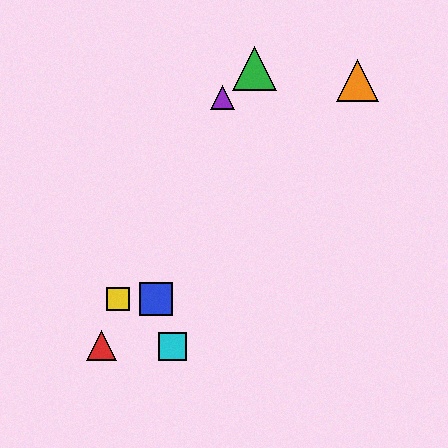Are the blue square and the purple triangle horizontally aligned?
No, the blue square is at y≈299 and the purple triangle is at y≈97.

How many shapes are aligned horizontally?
2 shapes (the blue square, the yellow square) are aligned horizontally.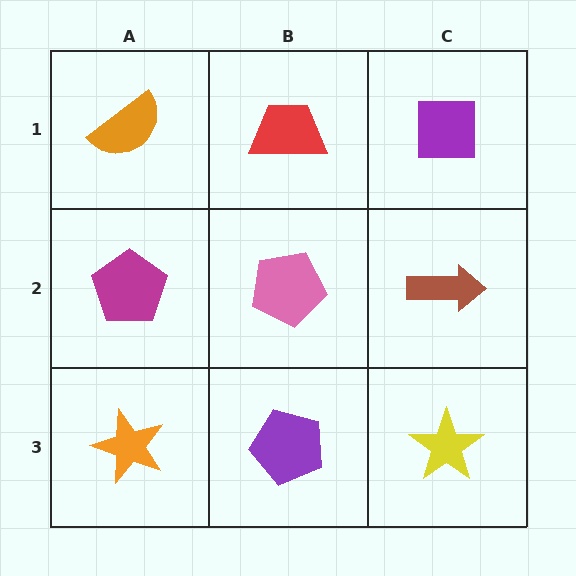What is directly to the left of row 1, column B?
An orange semicircle.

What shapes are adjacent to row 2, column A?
An orange semicircle (row 1, column A), an orange star (row 3, column A), a pink pentagon (row 2, column B).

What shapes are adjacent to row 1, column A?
A magenta pentagon (row 2, column A), a red trapezoid (row 1, column B).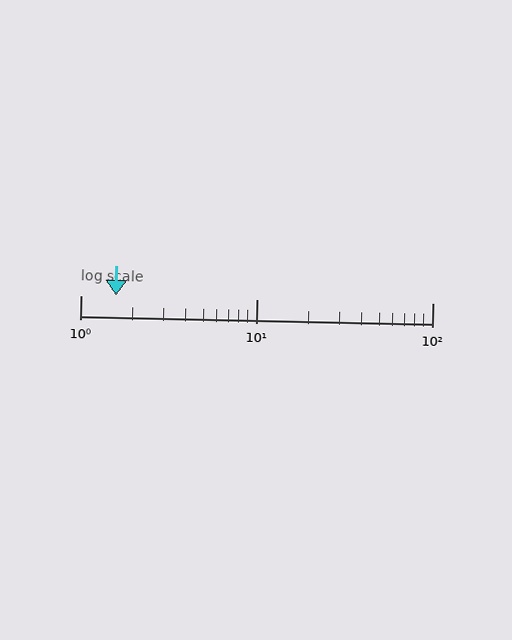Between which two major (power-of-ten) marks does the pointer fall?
The pointer is between 1 and 10.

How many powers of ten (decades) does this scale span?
The scale spans 2 decades, from 1 to 100.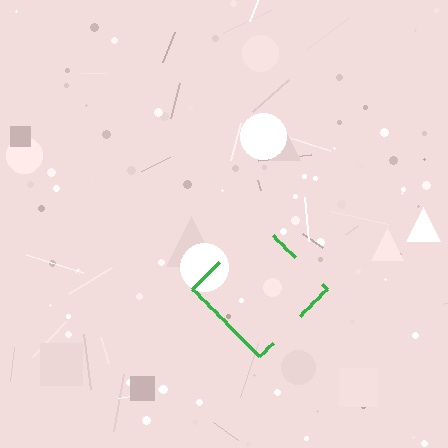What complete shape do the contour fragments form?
The contour fragments form a diamond.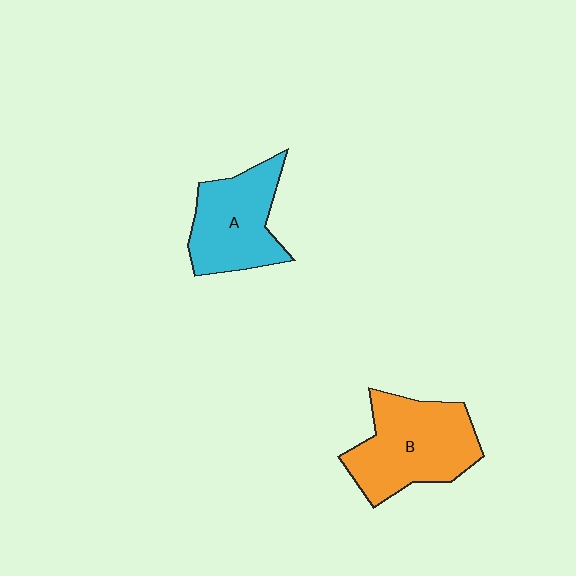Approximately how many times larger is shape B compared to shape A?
Approximately 1.2 times.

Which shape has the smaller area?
Shape A (cyan).